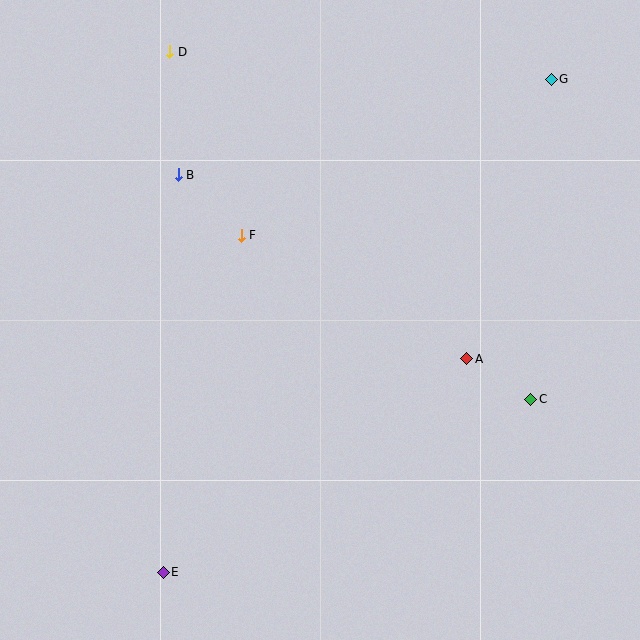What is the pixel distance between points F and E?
The distance between F and E is 346 pixels.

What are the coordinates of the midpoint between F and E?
The midpoint between F and E is at (202, 404).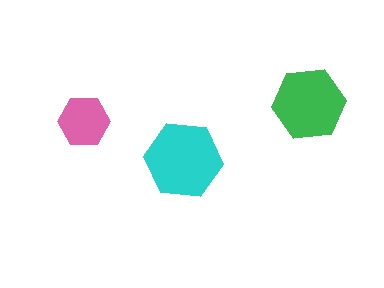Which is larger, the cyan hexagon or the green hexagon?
The cyan one.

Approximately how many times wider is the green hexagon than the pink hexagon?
About 1.5 times wider.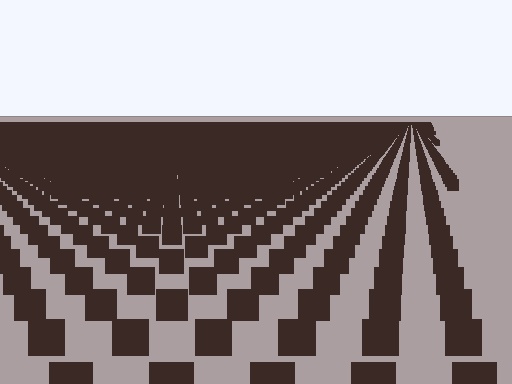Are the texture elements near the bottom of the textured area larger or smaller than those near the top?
Larger. Near the bottom, elements are closer to the viewer and appear at a bigger on-screen size.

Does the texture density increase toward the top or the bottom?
Density increases toward the top.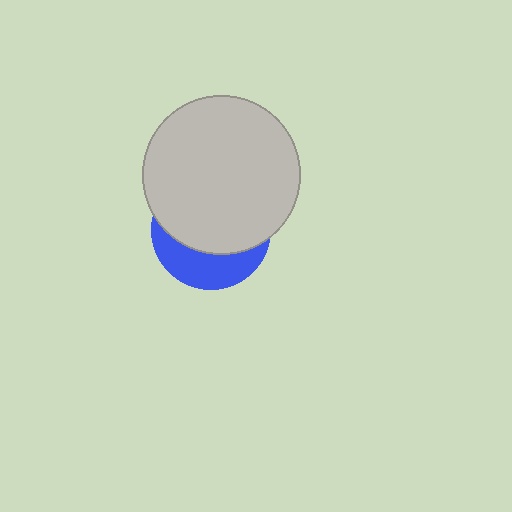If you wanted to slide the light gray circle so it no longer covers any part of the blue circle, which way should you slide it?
Slide it up — that is the most direct way to separate the two shapes.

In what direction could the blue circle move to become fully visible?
The blue circle could move down. That would shift it out from behind the light gray circle entirely.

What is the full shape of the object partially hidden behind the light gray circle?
The partially hidden object is a blue circle.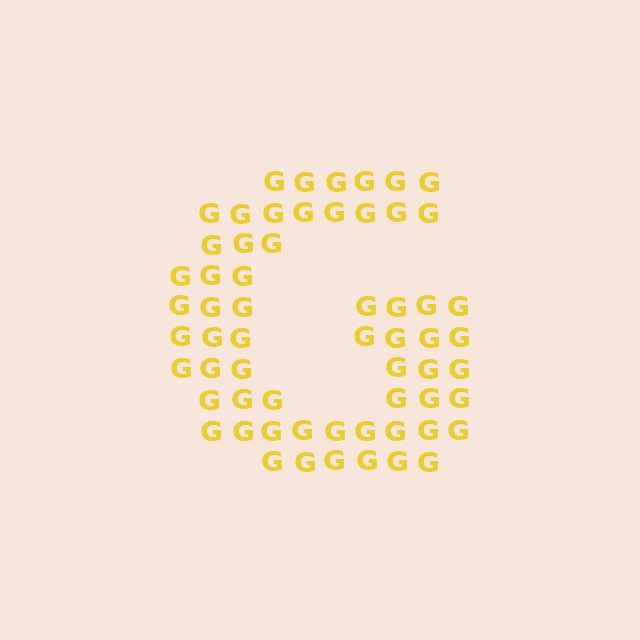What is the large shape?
The large shape is the letter G.